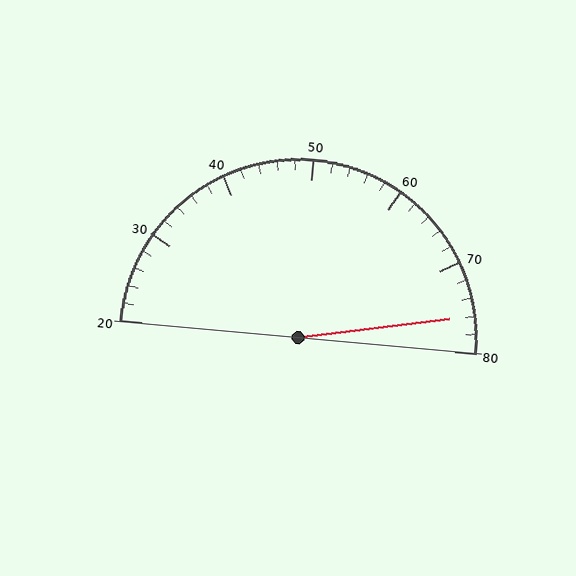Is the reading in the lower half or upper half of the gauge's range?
The reading is in the upper half of the range (20 to 80).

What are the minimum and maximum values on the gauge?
The gauge ranges from 20 to 80.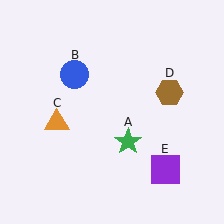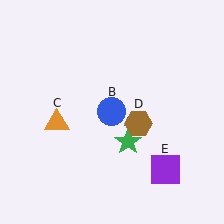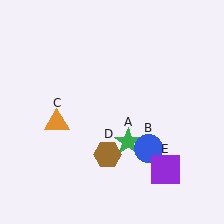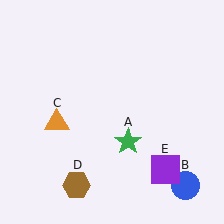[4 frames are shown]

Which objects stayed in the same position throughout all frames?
Green star (object A) and orange triangle (object C) and purple square (object E) remained stationary.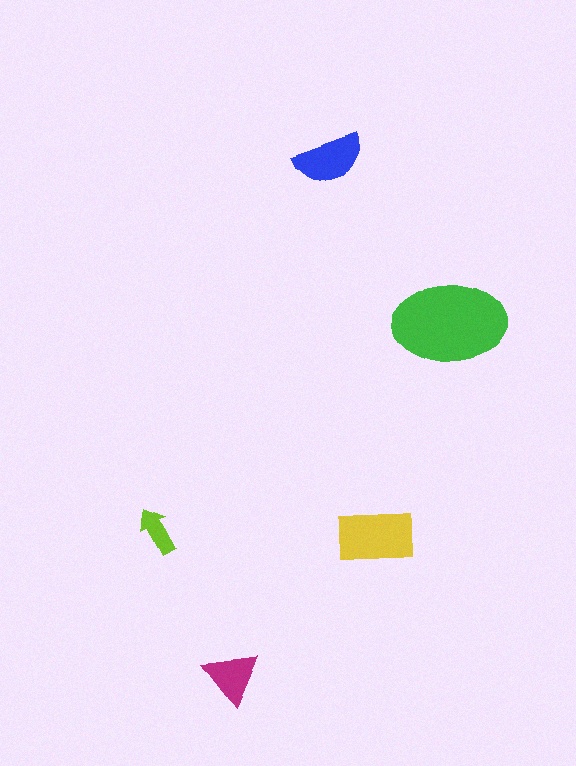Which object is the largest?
The green ellipse.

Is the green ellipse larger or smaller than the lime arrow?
Larger.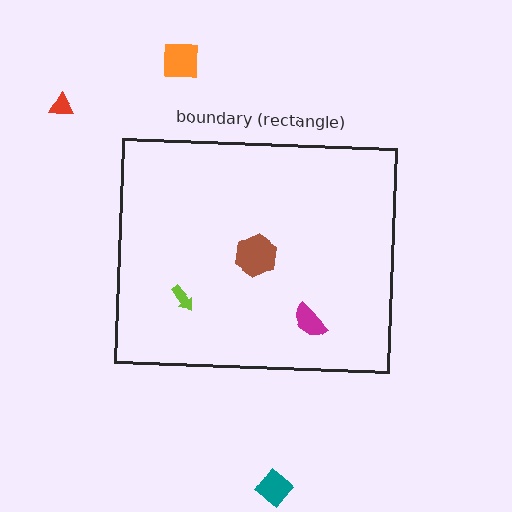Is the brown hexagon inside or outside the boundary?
Inside.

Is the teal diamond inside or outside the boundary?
Outside.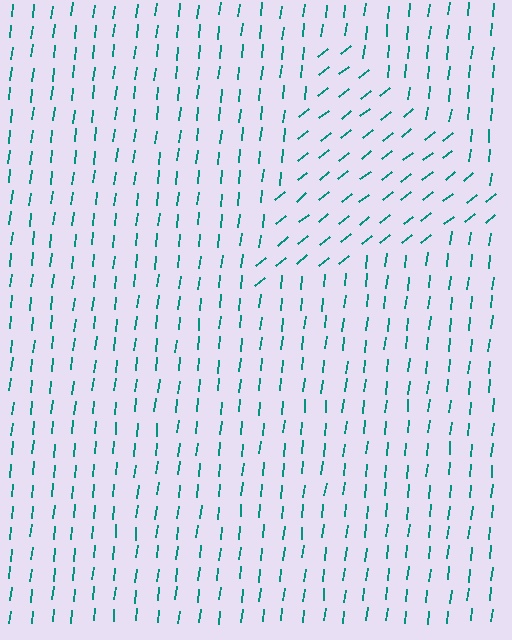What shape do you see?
I see a triangle.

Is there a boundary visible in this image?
Yes, there is a texture boundary formed by a change in line orientation.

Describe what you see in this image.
The image is filled with small teal line segments. A triangle region in the image has lines oriented differently from the surrounding lines, creating a visible texture boundary.